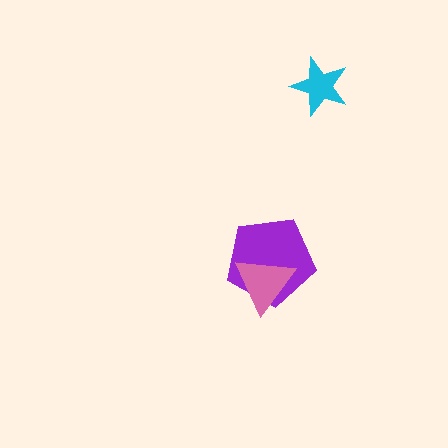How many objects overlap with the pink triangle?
1 object overlaps with the pink triangle.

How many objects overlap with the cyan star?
0 objects overlap with the cyan star.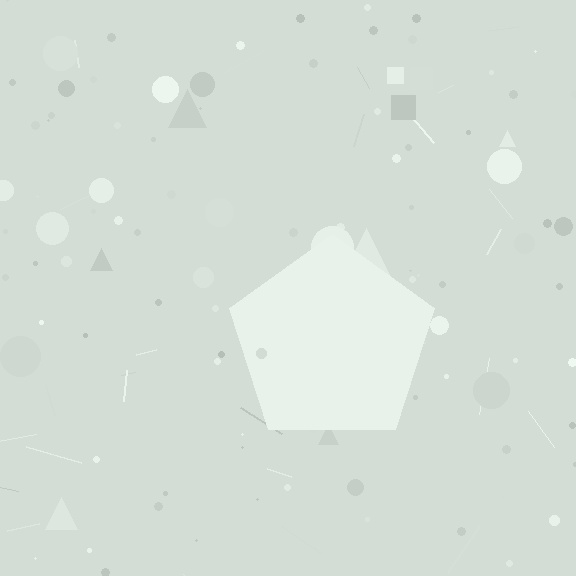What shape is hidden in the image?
A pentagon is hidden in the image.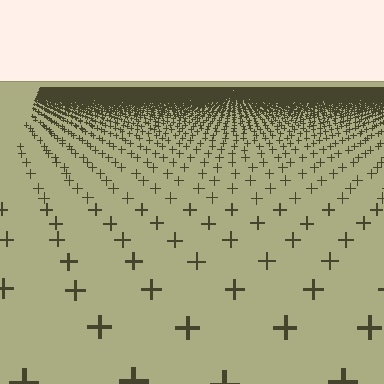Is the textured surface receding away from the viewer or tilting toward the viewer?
The surface is receding away from the viewer. Texture elements get smaller and denser toward the top.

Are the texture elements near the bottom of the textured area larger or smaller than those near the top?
Larger. Near the bottom, elements are closer to the viewer and appear at a bigger on-screen size.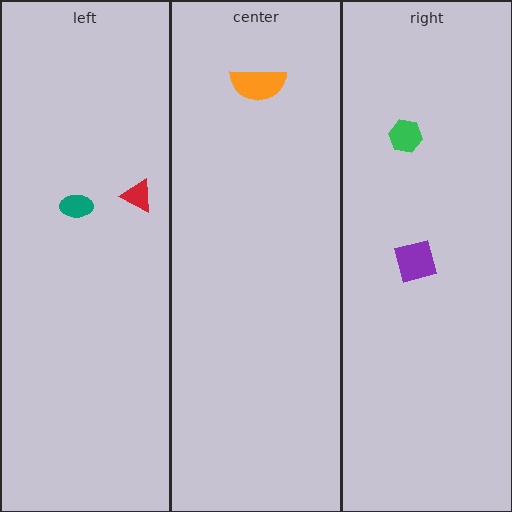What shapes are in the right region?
The purple square, the green hexagon.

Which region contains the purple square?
The right region.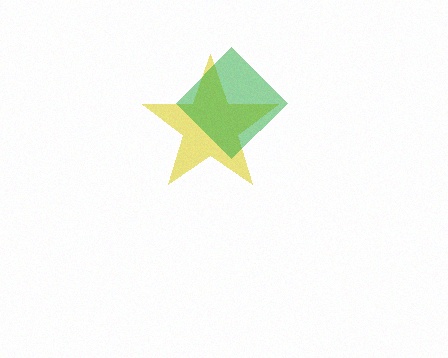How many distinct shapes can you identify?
There are 2 distinct shapes: a yellow star, a green diamond.